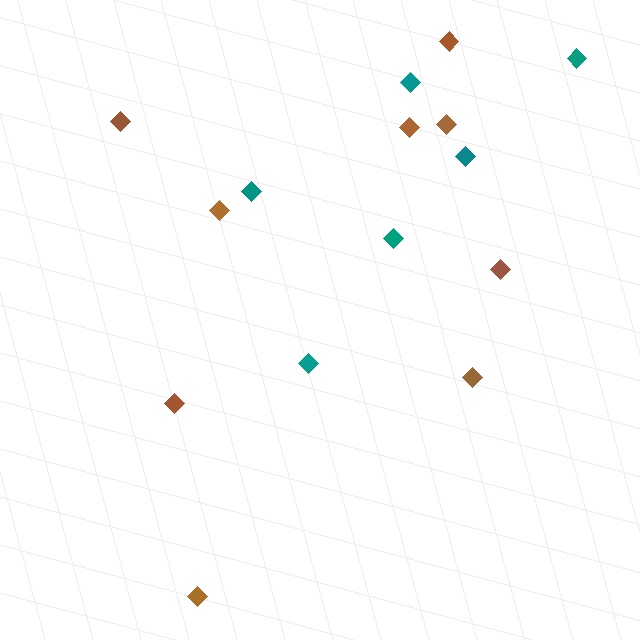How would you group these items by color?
There are 2 groups: one group of brown diamonds (9) and one group of teal diamonds (6).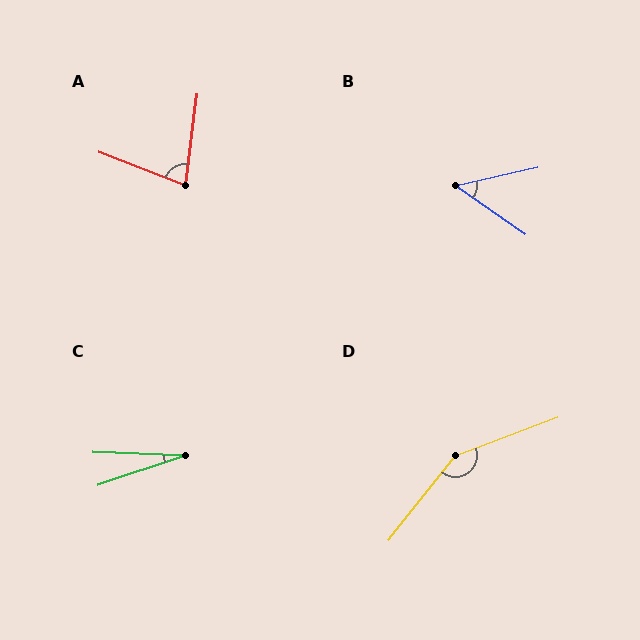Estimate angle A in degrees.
Approximately 75 degrees.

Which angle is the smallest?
C, at approximately 20 degrees.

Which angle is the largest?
D, at approximately 149 degrees.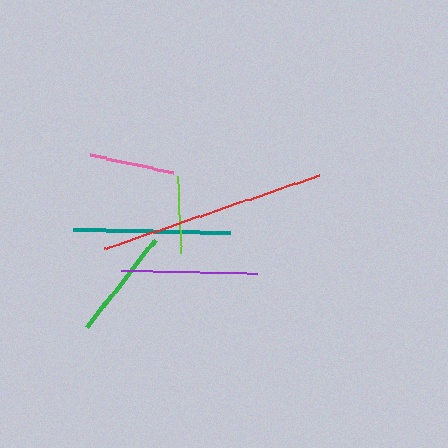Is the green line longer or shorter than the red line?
The red line is longer than the green line.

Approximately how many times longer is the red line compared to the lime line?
The red line is approximately 2.9 times the length of the lime line.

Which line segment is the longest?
The red line is the longest at approximately 226 pixels.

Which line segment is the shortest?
The lime line is the shortest at approximately 78 pixels.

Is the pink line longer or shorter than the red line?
The red line is longer than the pink line.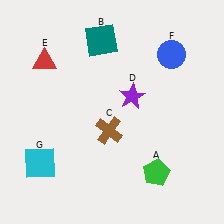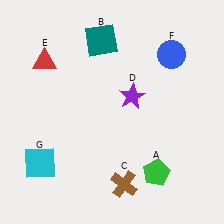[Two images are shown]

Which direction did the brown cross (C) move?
The brown cross (C) moved down.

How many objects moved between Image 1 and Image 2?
1 object moved between the two images.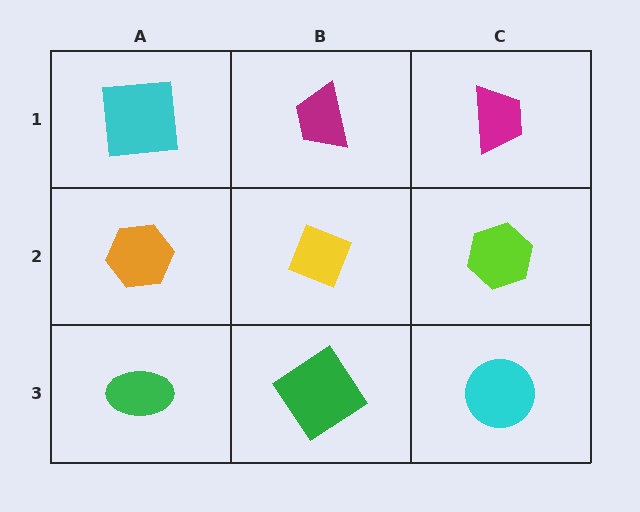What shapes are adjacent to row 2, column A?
A cyan square (row 1, column A), a green ellipse (row 3, column A), a yellow diamond (row 2, column B).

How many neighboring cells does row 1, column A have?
2.